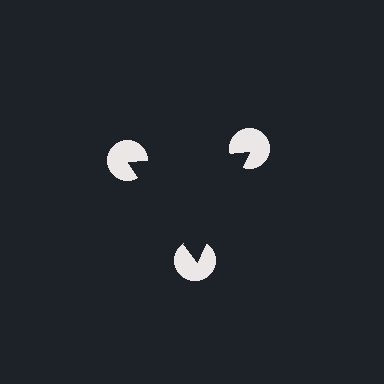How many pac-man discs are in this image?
There are 3 — one at each vertex of the illusory triangle.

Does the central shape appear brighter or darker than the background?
It typically appears slightly darker than the background, even though no actual brightness change is drawn.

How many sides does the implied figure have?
3 sides.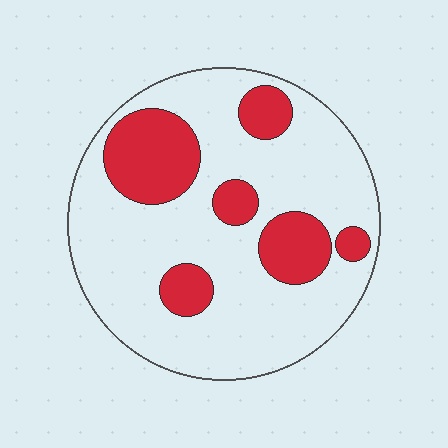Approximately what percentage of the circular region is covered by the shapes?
Approximately 25%.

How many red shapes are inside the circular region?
6.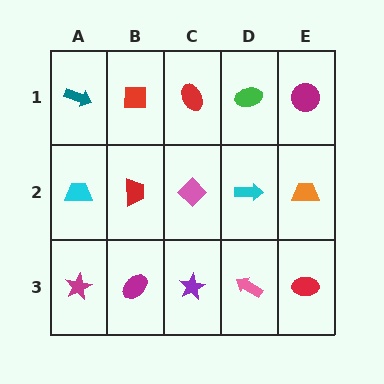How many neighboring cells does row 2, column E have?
3.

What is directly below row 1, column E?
An orange trapezoid.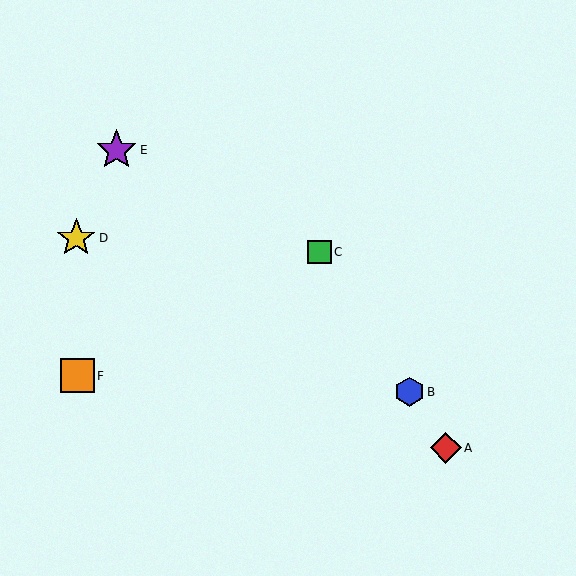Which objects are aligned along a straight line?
Objects A, B, C are aligned along a straight line.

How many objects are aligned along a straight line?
3 objects (A, B, C) are aligned along a straight line.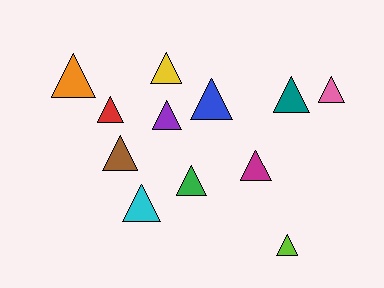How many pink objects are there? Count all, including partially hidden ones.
There is 1 pink object.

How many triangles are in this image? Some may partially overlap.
There are 12 triangles.